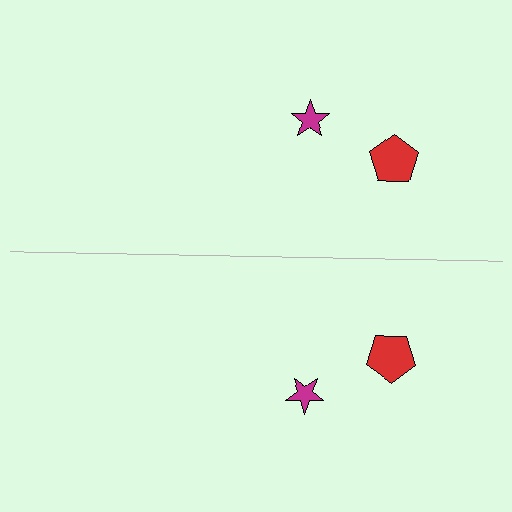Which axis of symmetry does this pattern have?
The pattern has a horizontal axis of symmetry running through the center of the image.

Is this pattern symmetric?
Yes, this pattern has bilateral (reflection) symmetry.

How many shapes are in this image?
There are 4 shapes in this image.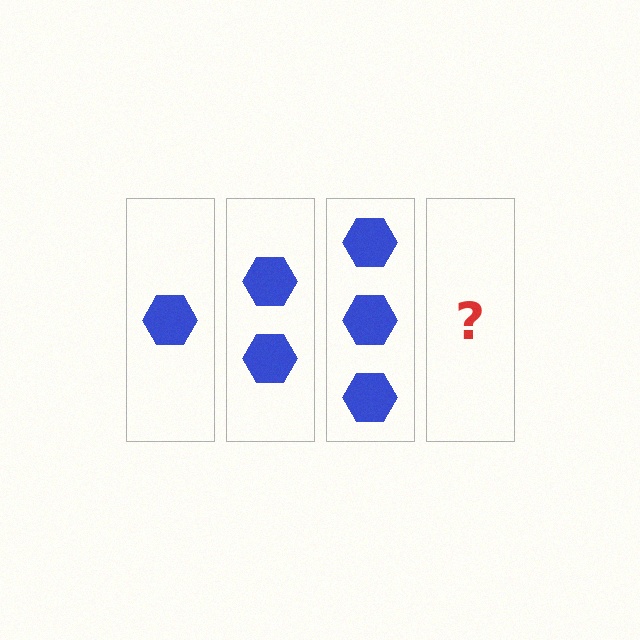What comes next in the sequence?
The next element should be 4 hexagons.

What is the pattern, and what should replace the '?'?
The pattern is that each step adds one more hexagon. The '?' should be 4 hexagons.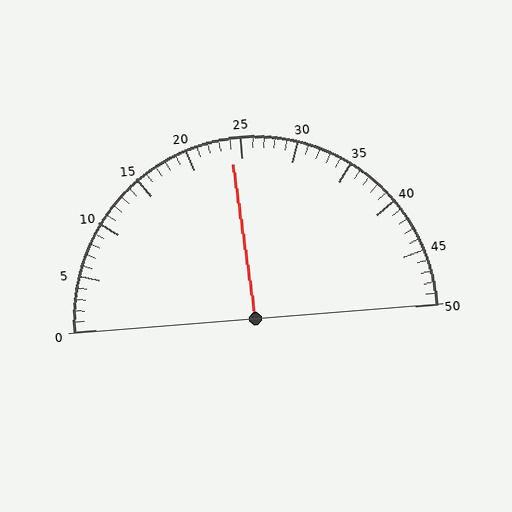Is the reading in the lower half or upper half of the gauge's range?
The reading is in the lower half of the range (0 to 50).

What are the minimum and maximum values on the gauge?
The gauge ranges from 0 to 50.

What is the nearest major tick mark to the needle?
The nearest major tick mark is 25.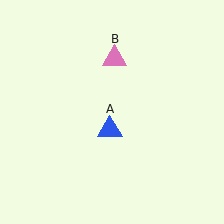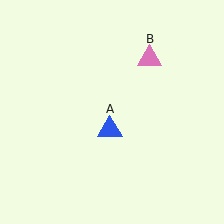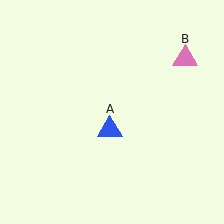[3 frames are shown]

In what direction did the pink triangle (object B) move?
The pink triangle (object B) moved right.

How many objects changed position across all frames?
1 object changed position: pink triangle (object B).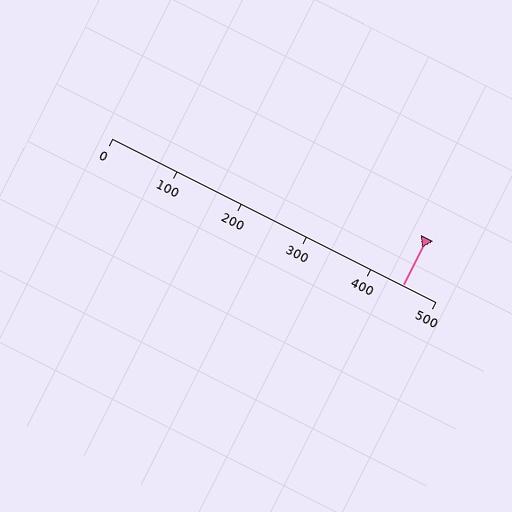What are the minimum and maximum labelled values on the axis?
The axis runs from 0 to 500.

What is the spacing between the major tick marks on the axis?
The major ticks are spaced 100 apart.